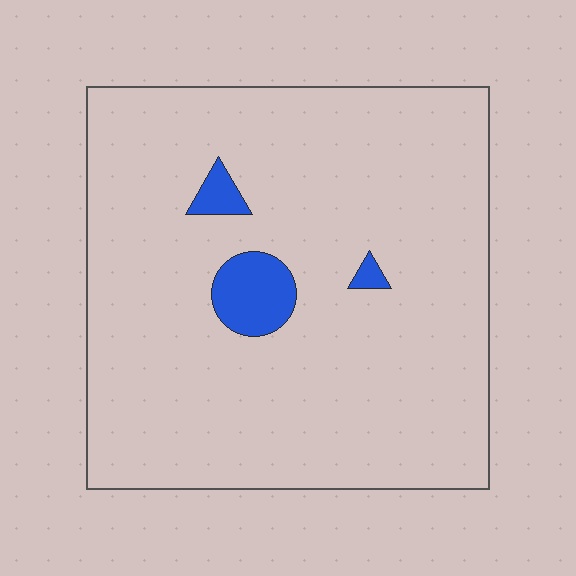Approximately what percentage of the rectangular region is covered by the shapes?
Approximately 5%.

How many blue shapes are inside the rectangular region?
3.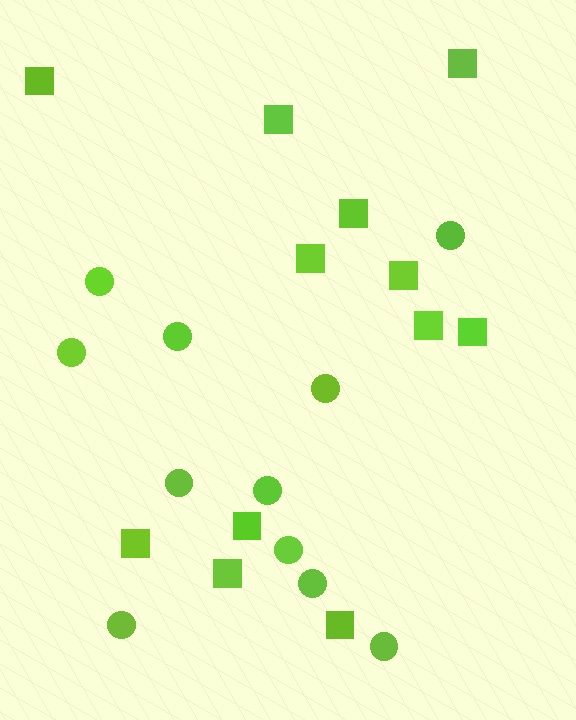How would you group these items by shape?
There are 2 groups: one group of squares (12) and one group of circles (11).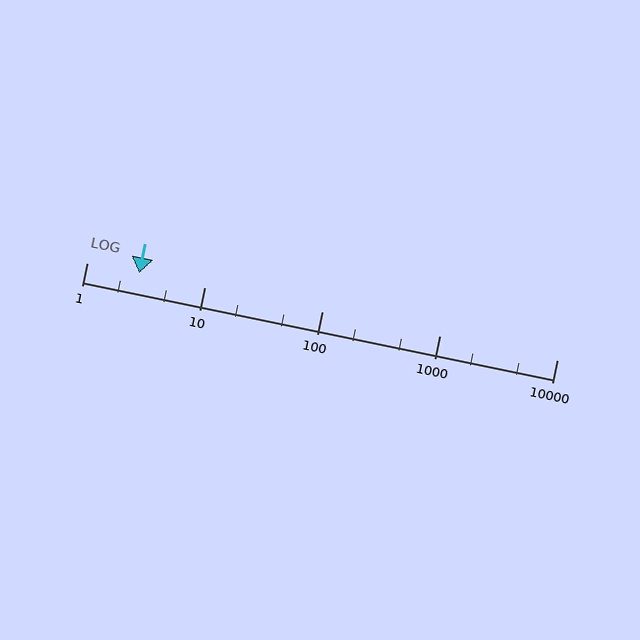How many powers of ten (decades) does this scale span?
The scale spans 4 decades, from 1 to 10000.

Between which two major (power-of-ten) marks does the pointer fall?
The pointer is between 1 and 10.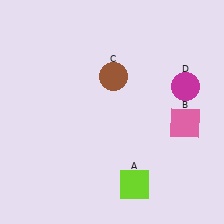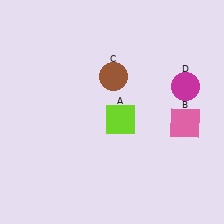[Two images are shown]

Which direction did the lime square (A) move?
The lime square (A) moved up.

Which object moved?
The lime square (A) moved up.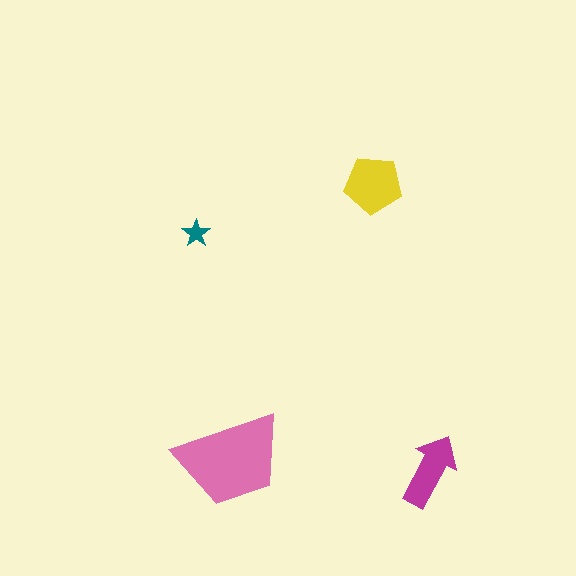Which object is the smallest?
The teal star.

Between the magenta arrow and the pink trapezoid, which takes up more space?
The pink trapezoid.